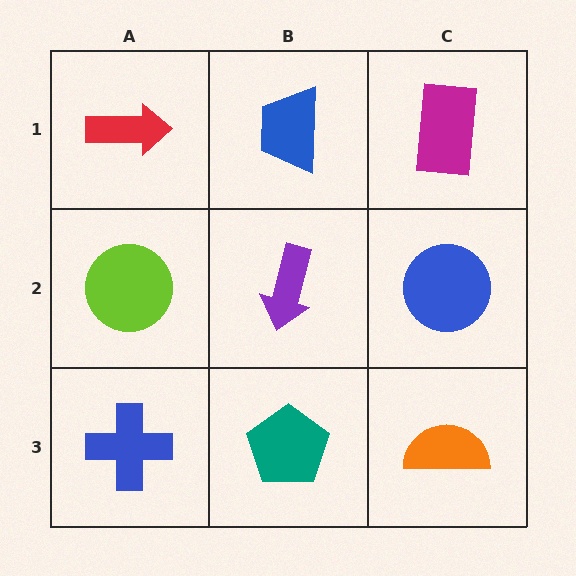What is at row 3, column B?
A teal pentagon.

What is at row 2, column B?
A purple arrow.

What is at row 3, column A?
A blue cross.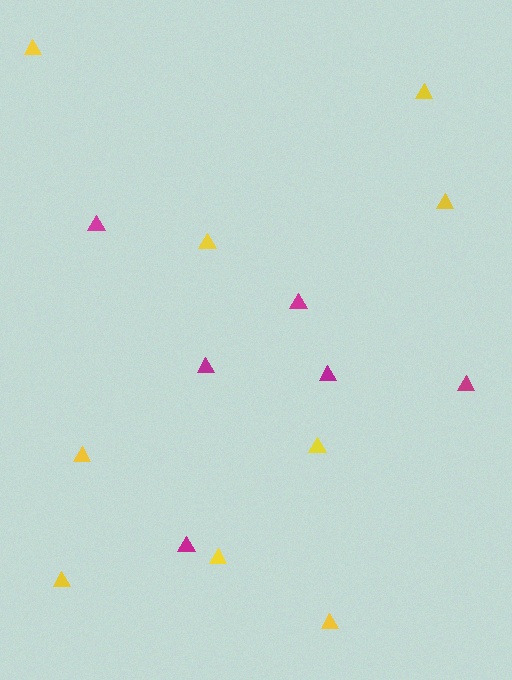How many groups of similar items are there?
There are 2 groups: one group of magenta triangles (6) and one group of yellow triangles (9).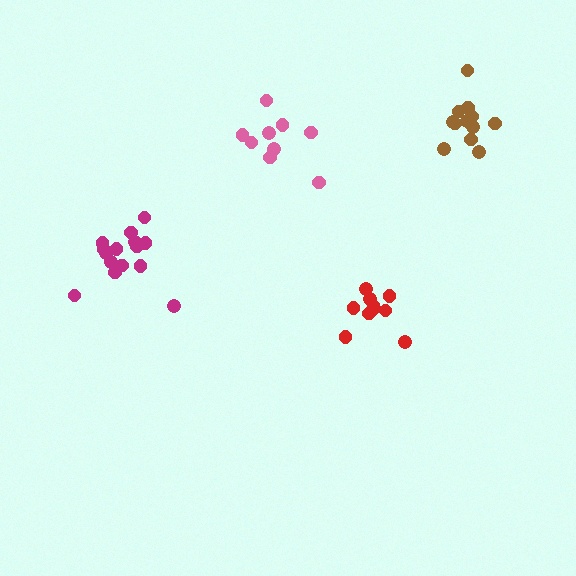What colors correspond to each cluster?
The clusters are colored: magenta, pink, brown, red.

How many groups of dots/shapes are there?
There are 4 groups.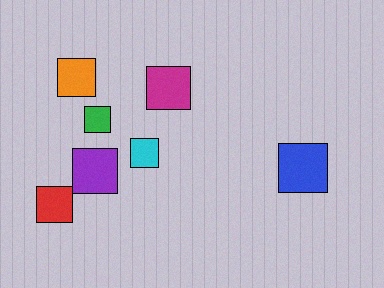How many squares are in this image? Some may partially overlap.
There are 7 squares.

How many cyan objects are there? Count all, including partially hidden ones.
There is 1 cyan object.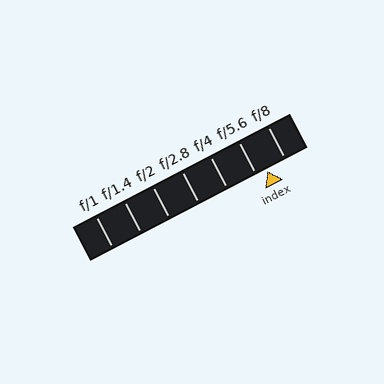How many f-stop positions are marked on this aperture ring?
There are 7 f-stop positions marked.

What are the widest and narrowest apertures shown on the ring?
The widest aperture shown is f/1 and the narrowest is f/8.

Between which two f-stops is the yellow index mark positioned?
The index mark is between f/5.6 and f/8.